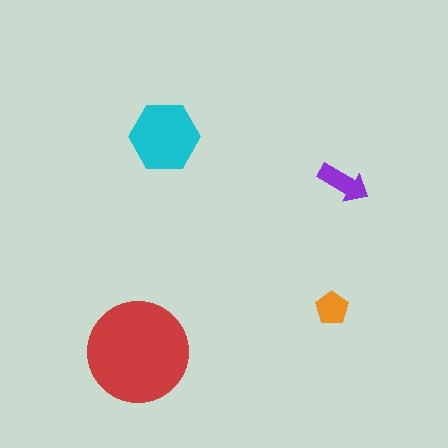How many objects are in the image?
There are 4 objects in the image.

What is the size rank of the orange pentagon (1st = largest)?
4th.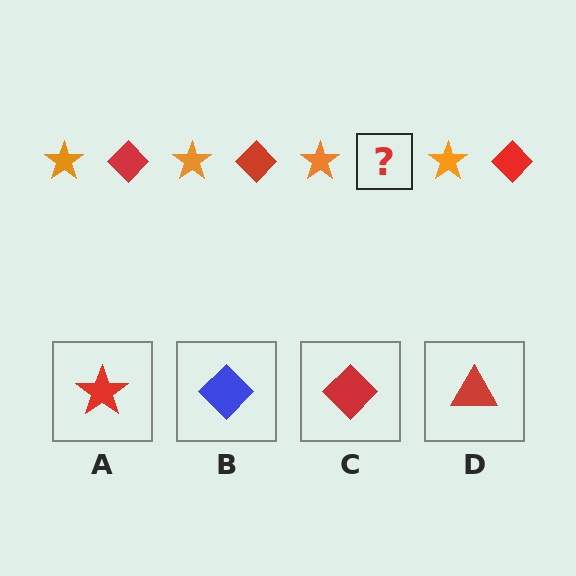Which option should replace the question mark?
Option C.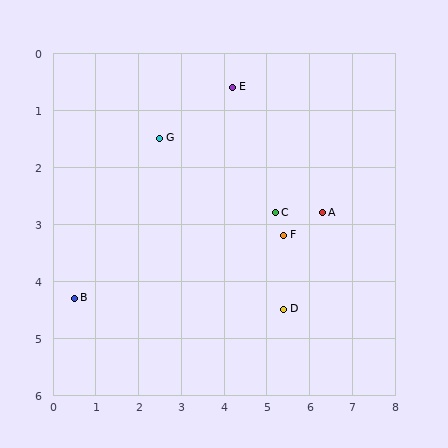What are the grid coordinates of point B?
Point B is at approximately (0.5, 4.3).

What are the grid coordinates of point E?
Point E is at approximately (4.2, 0.6).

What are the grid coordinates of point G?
Point G is at approximately (2.5, 1.5).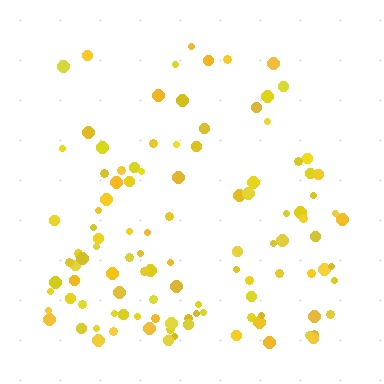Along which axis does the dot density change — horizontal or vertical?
Vertical.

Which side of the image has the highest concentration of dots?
The bottom.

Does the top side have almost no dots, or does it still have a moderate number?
Still a moderate number, just noticeably fewer than the bottom.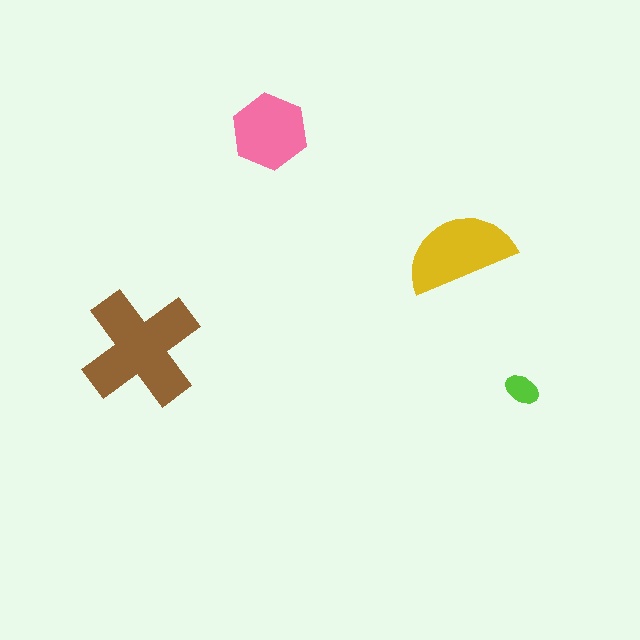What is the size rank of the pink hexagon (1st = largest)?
3rd.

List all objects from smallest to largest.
The lime ellipse, the pink hexagon, the yellow semicircle, the brown cross.